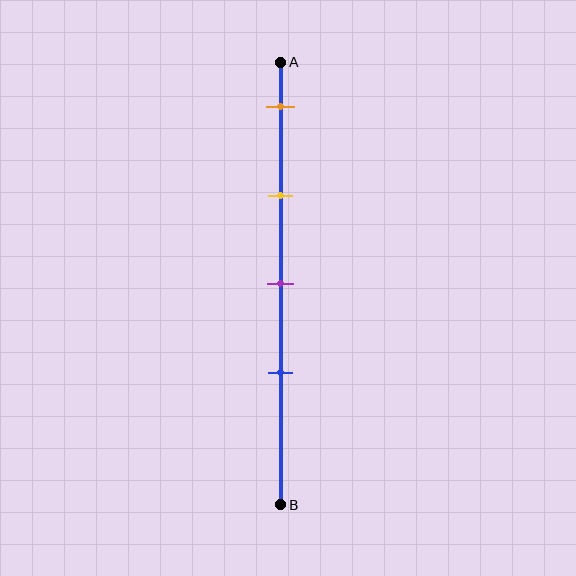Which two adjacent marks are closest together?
The purple and blue marks are the closest adjacent pair.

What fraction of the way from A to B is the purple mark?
The purple mark is approximately 50% (0.5) of the way from A to B.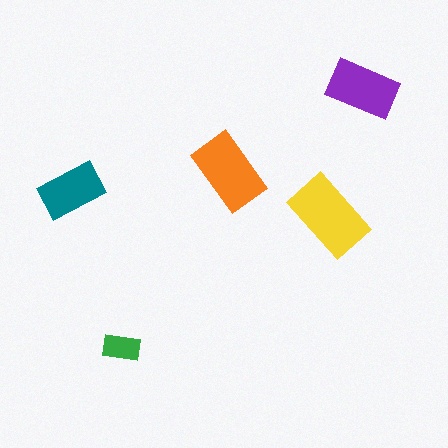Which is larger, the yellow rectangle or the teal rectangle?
The yellow one.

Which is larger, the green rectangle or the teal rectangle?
The teal one.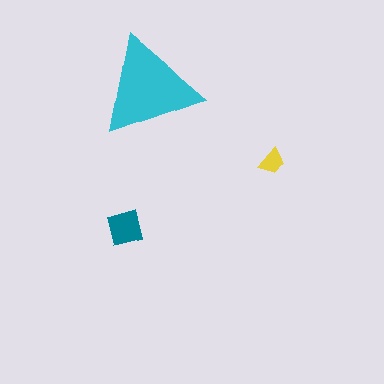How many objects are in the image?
There are 3 objects in the image.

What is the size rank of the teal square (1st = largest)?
2nd.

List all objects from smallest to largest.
The yellow trapezoid, the teal square, the cyan triangle.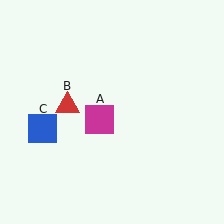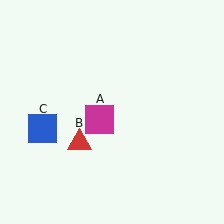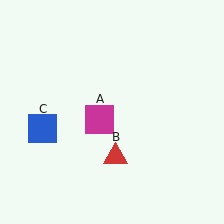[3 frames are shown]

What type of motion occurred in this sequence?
The red triangle (object B) rotated counterclockwise around the center of the scene.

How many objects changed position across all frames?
1 object changed position: red triangle (object B).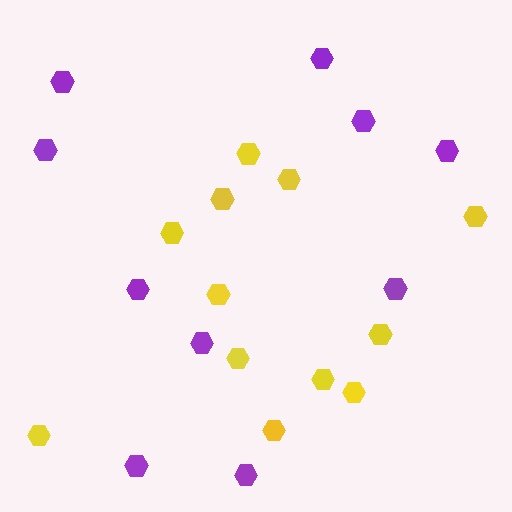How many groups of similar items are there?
There are 2 groups: one group of yellow hexagons (12) and one group of purple hexagons (10).